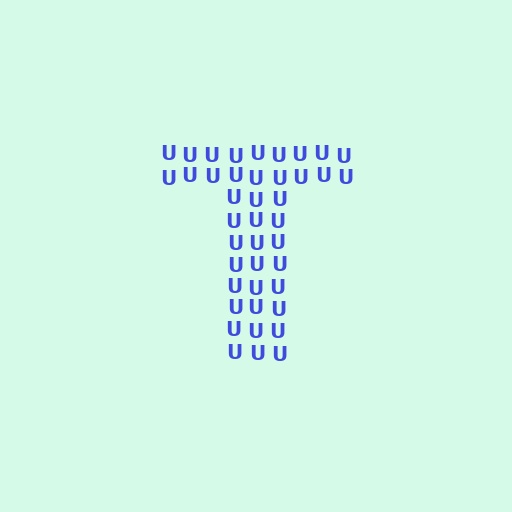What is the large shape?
The large shape is the letter T.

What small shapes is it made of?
It is made of small letter U's.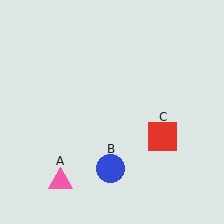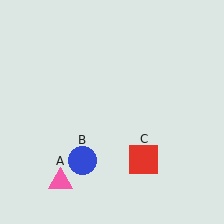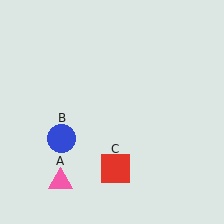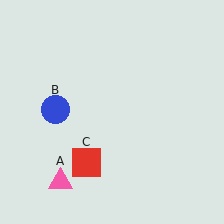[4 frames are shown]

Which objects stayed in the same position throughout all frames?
Pink triangle (object A) remained stationary.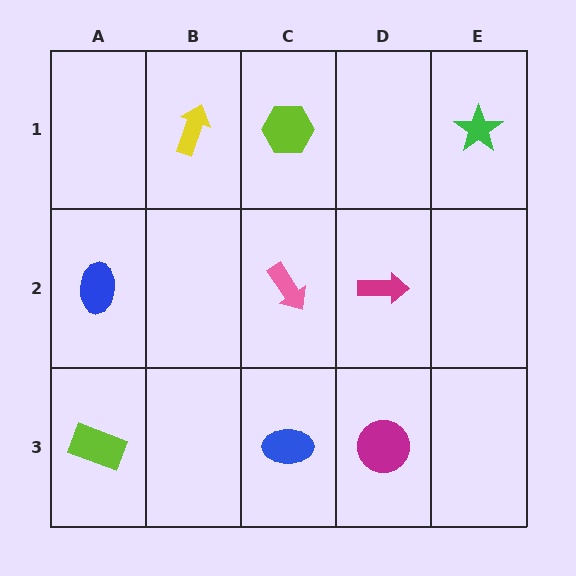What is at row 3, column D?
A magenta circle.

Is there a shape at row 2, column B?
No, that cell is empty.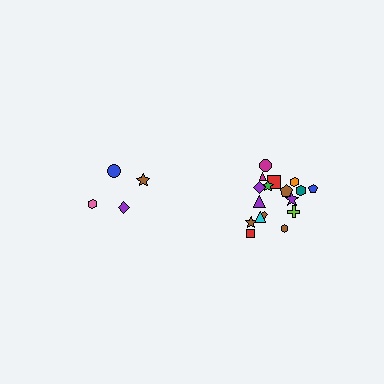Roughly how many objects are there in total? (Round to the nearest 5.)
Roughly 20 objects in total.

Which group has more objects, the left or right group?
The right group.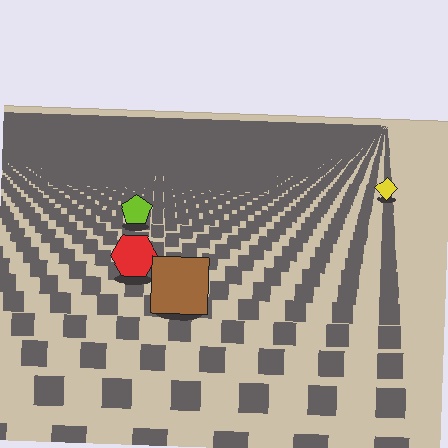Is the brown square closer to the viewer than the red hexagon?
Yes. The brown square is closer — you can tell from the texture gradient: the ground texture is coarser near it.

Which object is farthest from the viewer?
The yellow diamond is farthest from the viewer. It appears smaller and the ground texture around it is denser.